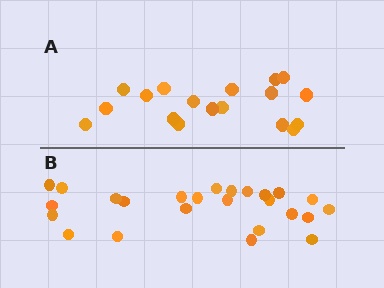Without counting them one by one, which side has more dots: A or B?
Region B (the bottom region) has more dots.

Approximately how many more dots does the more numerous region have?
Region B has roughly 8 or so more dots than region A.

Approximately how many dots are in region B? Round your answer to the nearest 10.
About 20 dots. (The exact count is 25, which rounds to 20.)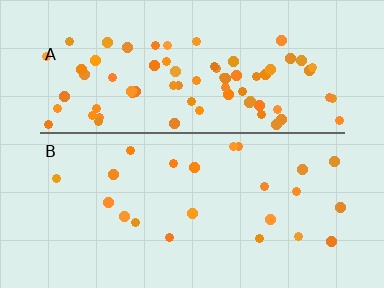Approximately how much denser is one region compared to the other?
Approximately 3.5× — region A over region B.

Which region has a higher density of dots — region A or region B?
A (the top).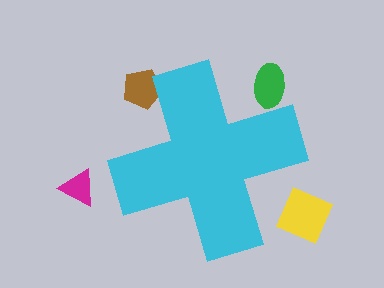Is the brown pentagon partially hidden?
Yes, the brown pentagon is partially hidden behind the cyan cross.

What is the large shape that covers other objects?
A cyan cross.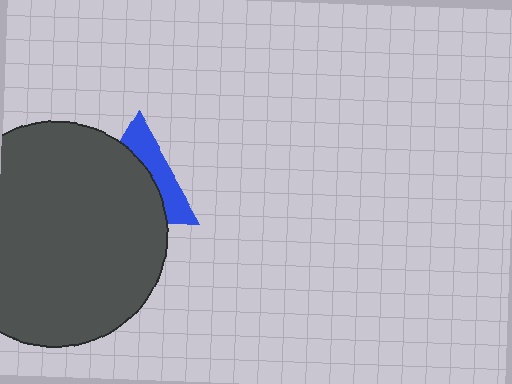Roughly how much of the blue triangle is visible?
A small part of it is visible (roughly 37%).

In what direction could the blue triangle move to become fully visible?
The blue triangle could move toward the upper-right. That would shift it out from behind the dark gray circle entirely.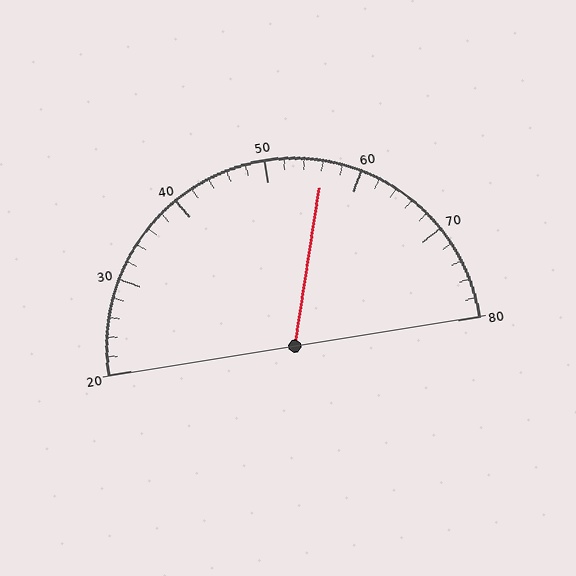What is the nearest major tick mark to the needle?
The nearest major tick mark is 60.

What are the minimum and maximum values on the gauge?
The gauge ranges from 20 to 80.